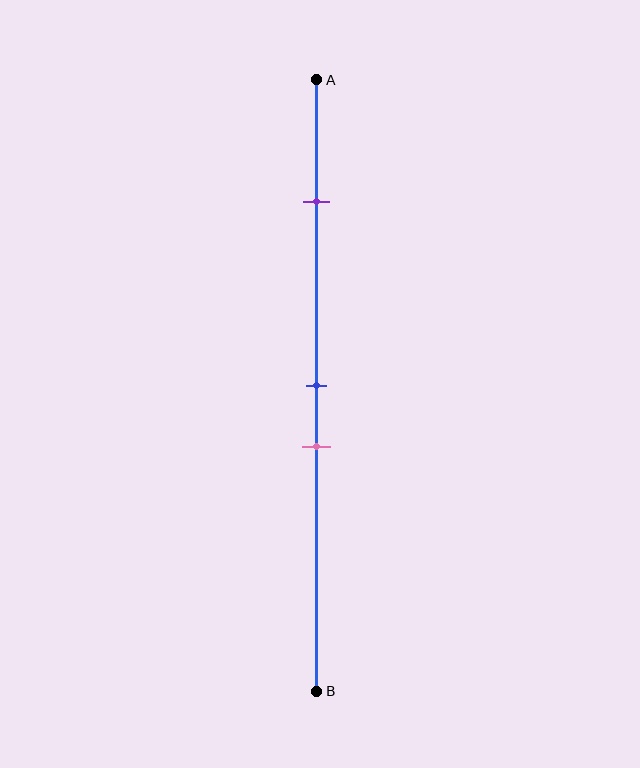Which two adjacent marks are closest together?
The blue and pink marks are the closest adjacent pair.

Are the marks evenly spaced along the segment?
No, the marks are not evenly spaced.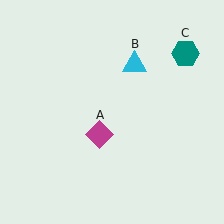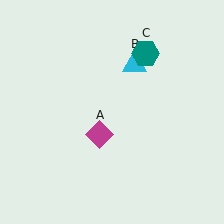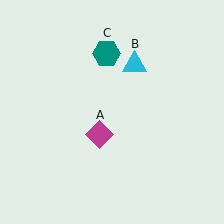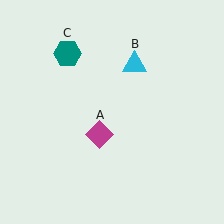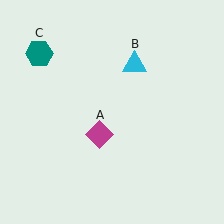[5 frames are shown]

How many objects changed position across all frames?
1 object changed position: teal hexagon (object C).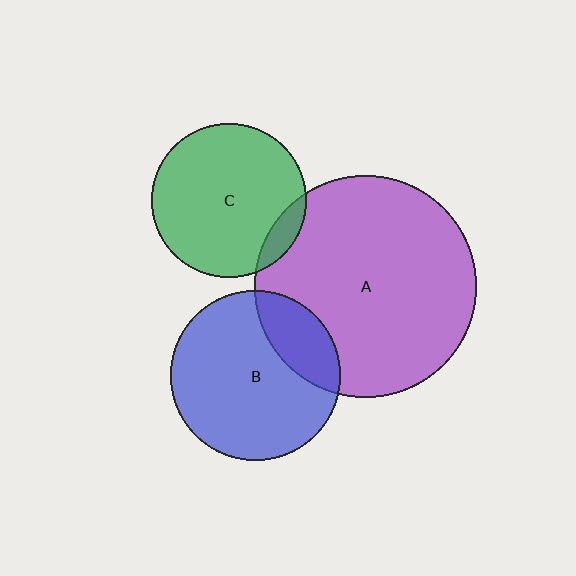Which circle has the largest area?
Circle A (purple).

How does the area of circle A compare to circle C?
Approximately 2.1 times.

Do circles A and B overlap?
Yes.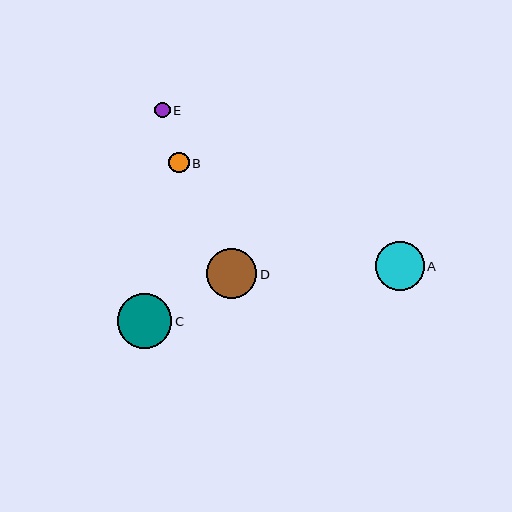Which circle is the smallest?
Circle E is the smallest with a size of approximately 16 pixels.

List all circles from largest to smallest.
From largest to smallest: C, D, A, B, E.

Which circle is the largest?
Circle C is the largest with a size of approximately 55 pixels.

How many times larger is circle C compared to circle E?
Circle C is approximately 3.5 times the size of circle E.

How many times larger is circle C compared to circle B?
Circle C is approximately 2.7 times the size of circle B.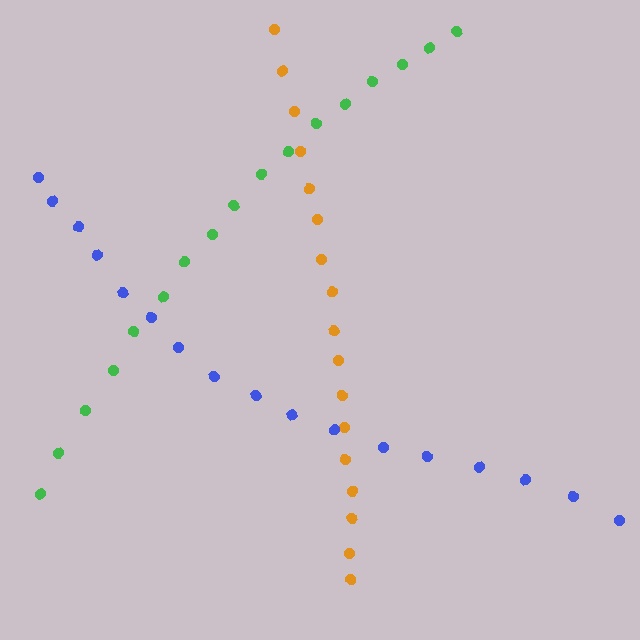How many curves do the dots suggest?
There are 3 distinct paths.